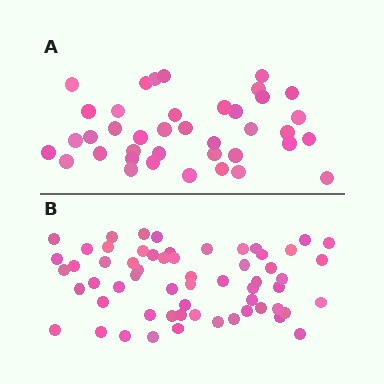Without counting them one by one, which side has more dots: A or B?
Region B (the bottom region) has more dots.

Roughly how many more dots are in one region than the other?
Region B has approximately 20 more dots than region A.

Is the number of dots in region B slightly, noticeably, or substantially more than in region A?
Region B has substantially more. The ratio is roughly 1.5 to 1.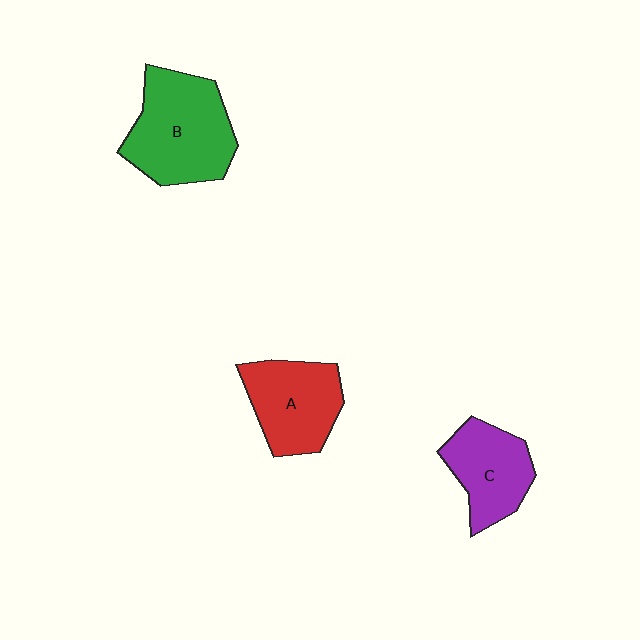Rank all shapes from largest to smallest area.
From largest to smallest: B (green), A (red), C (purple).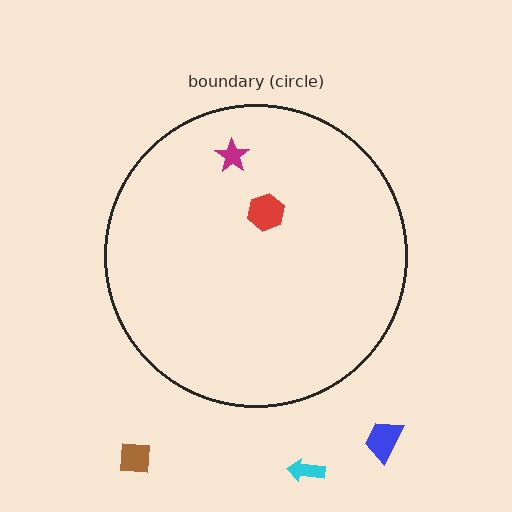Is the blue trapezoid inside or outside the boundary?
Outside.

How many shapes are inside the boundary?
2 inside, 3 outside.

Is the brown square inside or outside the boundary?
Outside.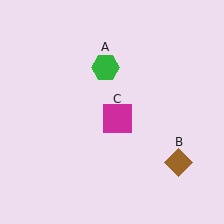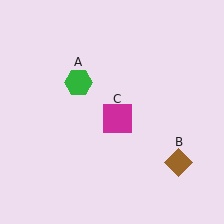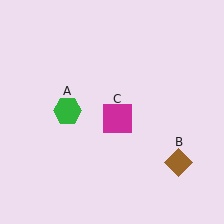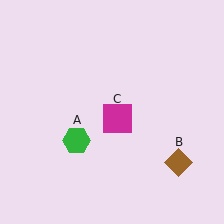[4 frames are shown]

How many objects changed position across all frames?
1 object changed position: green hexagon (object A).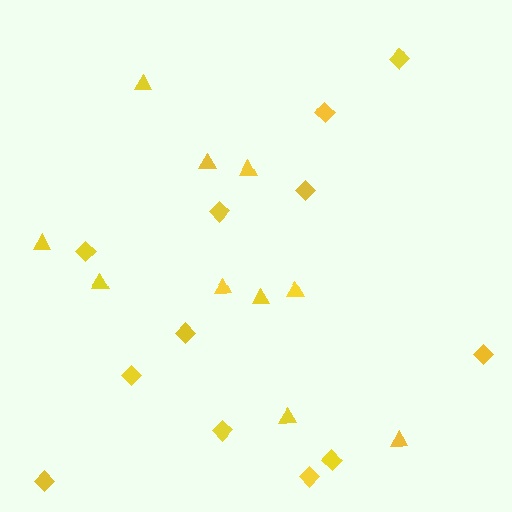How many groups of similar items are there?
There are 2 groups: one group of triangles (10) and one group of diamonds (12).